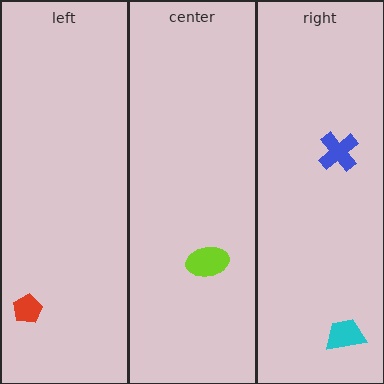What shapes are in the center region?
The lime ellipse.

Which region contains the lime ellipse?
The center region.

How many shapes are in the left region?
1.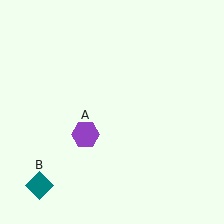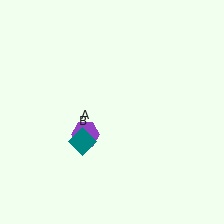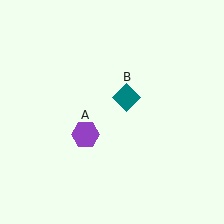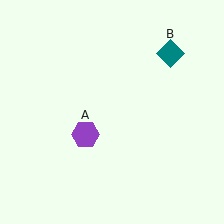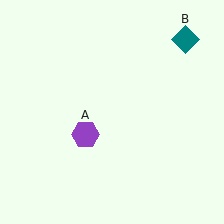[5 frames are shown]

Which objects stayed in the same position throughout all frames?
Purple hexagon (object A) remained stationary.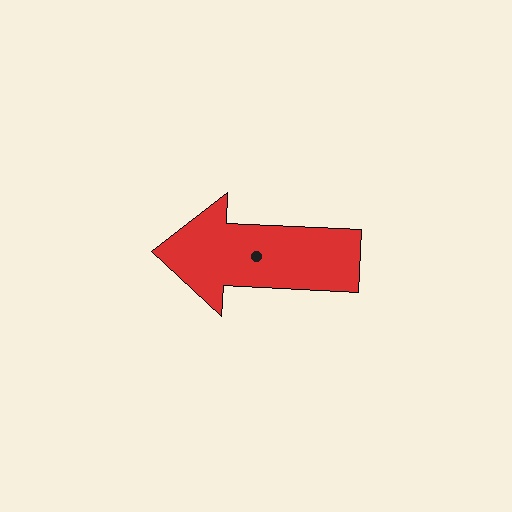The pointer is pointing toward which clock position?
Roughly 9 o'clock.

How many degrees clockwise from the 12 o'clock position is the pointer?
Approximately 273 degrees.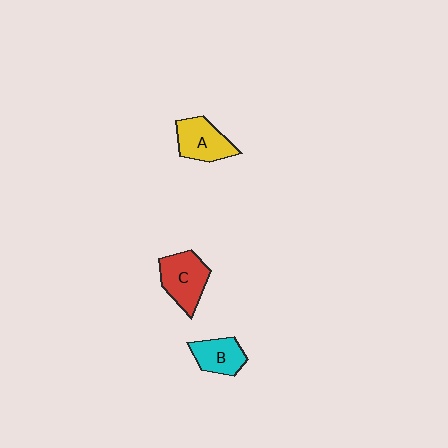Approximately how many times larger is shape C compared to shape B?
Approximately 1.3 times.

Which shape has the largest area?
Shape C (red).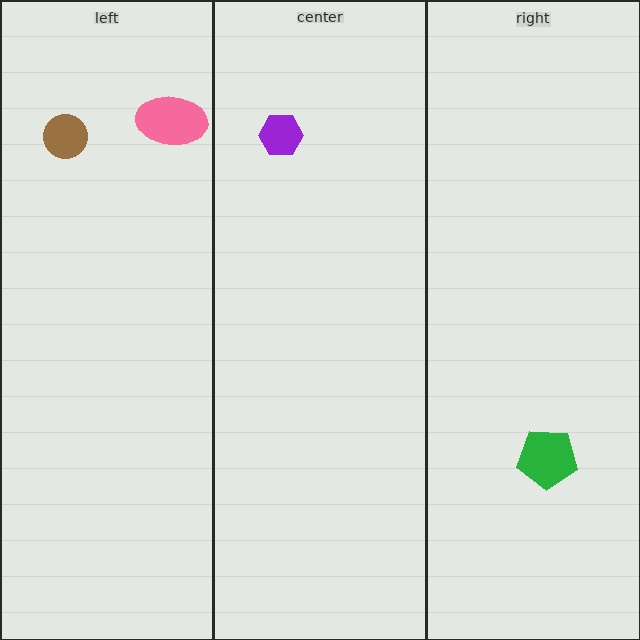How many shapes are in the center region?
1.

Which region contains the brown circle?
The left region.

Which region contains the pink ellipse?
The left region.